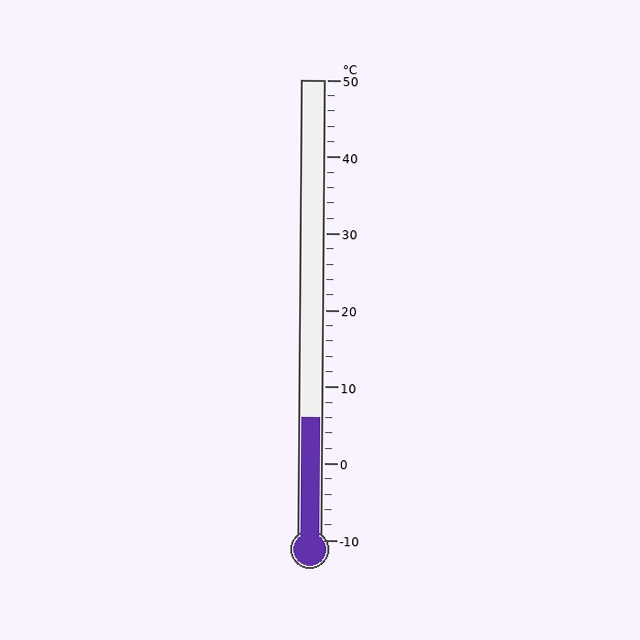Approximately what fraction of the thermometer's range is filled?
The thermometer is filled to approximately 25% of its range.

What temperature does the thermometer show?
The thermometer shows approximately 6°C.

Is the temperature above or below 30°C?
The temperature is below 30°C.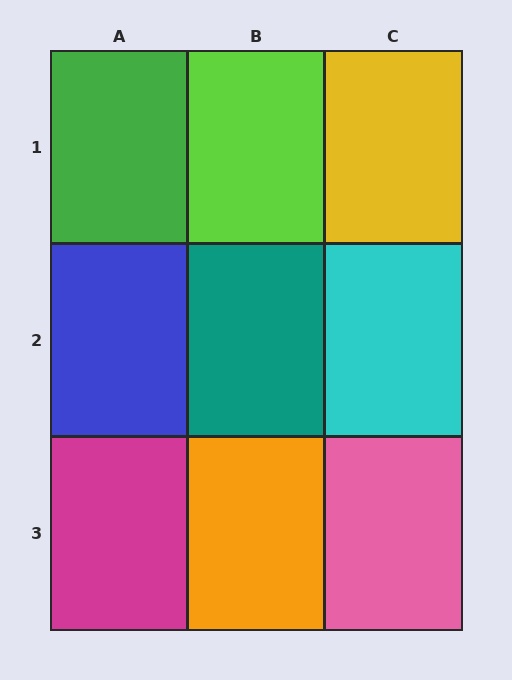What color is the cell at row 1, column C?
Yellow.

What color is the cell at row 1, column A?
Green.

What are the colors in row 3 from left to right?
Magenta, orange, pink.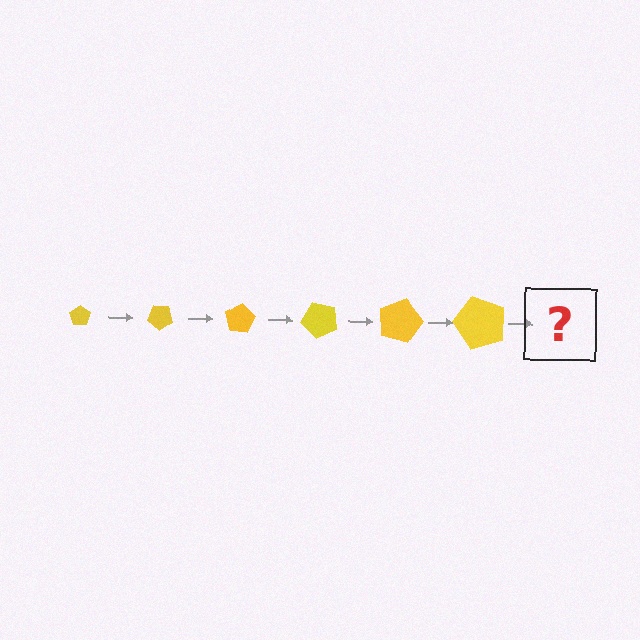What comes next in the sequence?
The next element should be a pentagon, larger than the previous one and rotated 240 degrees from the start.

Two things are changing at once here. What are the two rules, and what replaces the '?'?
The two rules are that the pentagon grows larger each step and it rotates 40 degrees each step. The '?' should be a pentagon, larger than the previous one and rotated 240 degrees from the start.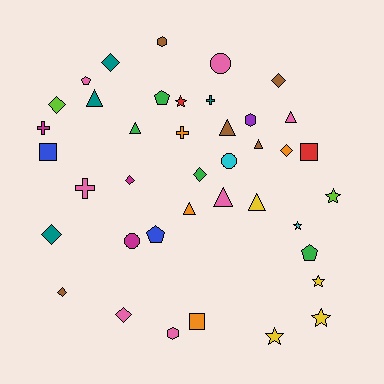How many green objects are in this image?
There are 4 green objects.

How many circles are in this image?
There are 3 circles.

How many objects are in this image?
There are 40 objects.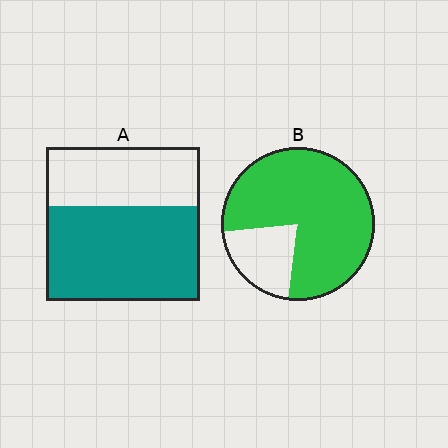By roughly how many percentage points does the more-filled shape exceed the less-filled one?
By roughly 15 percentage points (B over A).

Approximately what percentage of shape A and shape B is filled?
A is approximately 60% and B is approximately 80%.